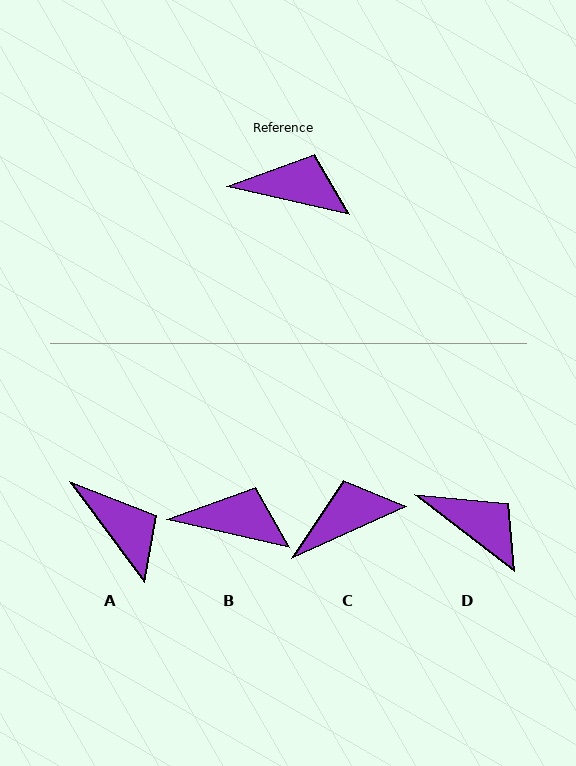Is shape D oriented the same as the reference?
No, it is off by about 25 degrees.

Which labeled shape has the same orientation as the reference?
B.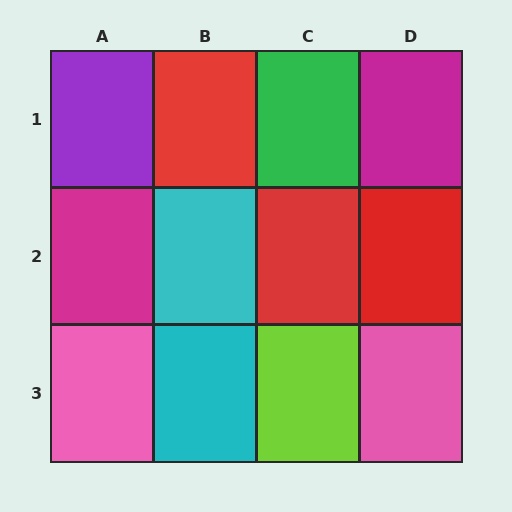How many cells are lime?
1 cell is lime.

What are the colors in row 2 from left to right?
Magenta, cyan, red, red.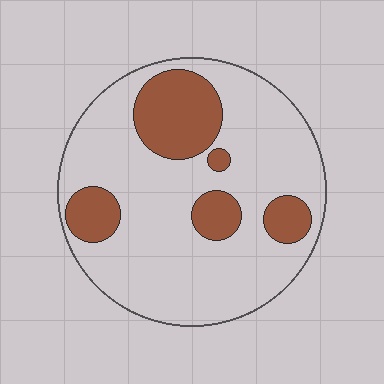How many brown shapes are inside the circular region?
5.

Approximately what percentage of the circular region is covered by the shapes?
Approximately 25%.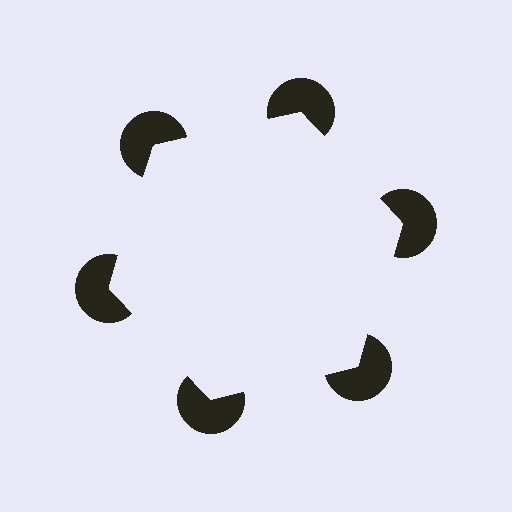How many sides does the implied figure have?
6 sides.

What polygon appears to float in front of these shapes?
An illusory hexagon — its edges are inferred from the aligned wedge cuts in the pac-man discs, not physically drawn.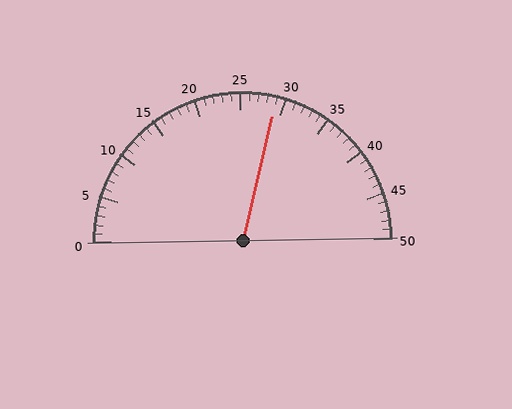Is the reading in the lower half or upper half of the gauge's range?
The reading is in the upper half of the range (0 to 50).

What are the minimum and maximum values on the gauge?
The gauge ranges from 0 to 50.